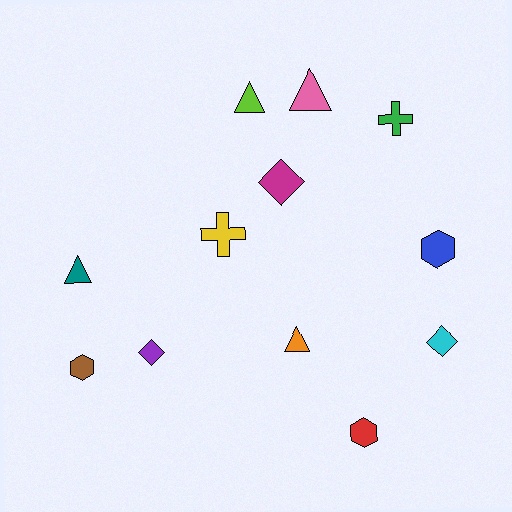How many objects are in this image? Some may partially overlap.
There are 12 objects.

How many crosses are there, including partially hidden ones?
There are 2 crosses.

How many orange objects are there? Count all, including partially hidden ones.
There is 1 orange object.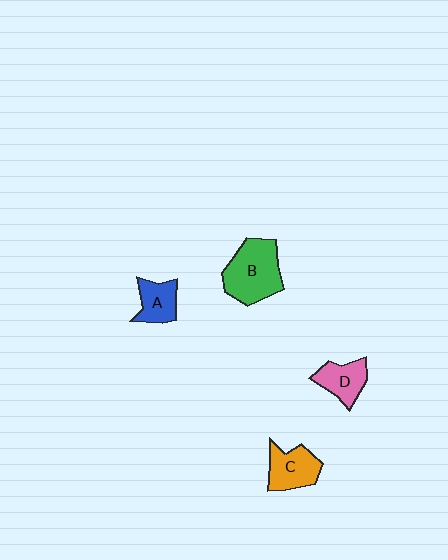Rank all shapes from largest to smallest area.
From largest to smallest: B (green), C (orange), D (pink), A (blue).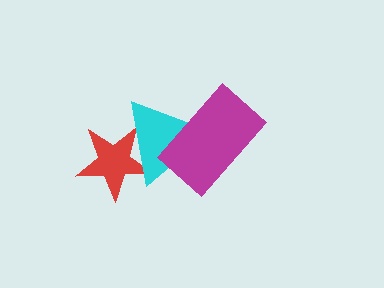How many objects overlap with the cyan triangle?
2 objects overlap with the cyan triangle.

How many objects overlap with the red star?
1 object overlaps with the red star.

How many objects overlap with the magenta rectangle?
1 object overlaps with the magenta rectangle.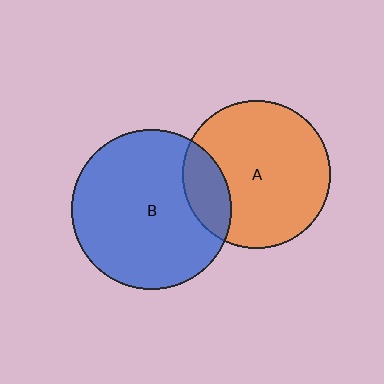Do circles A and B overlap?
Yes.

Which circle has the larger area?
Circle B (blue).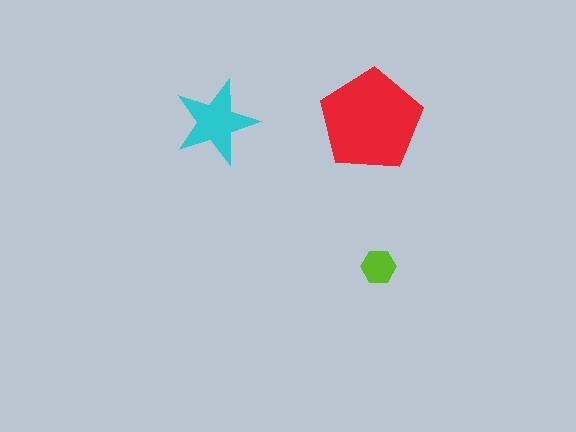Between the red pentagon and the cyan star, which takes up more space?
The red pentagon.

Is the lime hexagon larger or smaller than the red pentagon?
Smaller.